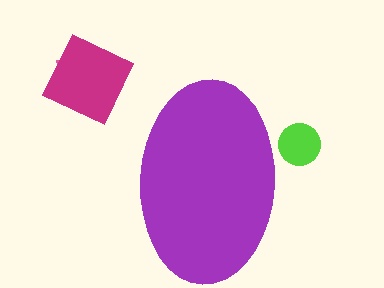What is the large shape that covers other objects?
A purple ellipse.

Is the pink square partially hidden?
No, the pink square is fully visible.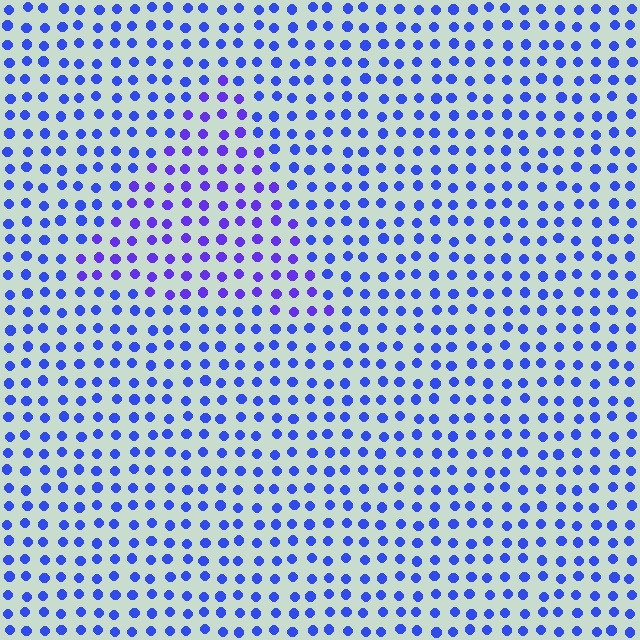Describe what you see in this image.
The image is filled with small blue elements in a uniform arrangement. A triangle-shaped region is visible where the elements are tinted to a slightly different hue, forming a subtle color boundary.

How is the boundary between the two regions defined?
The boundary is defined purely by a slight shift in hue (about 26 degrees). Spacing, size, and orientation are identical on both sides.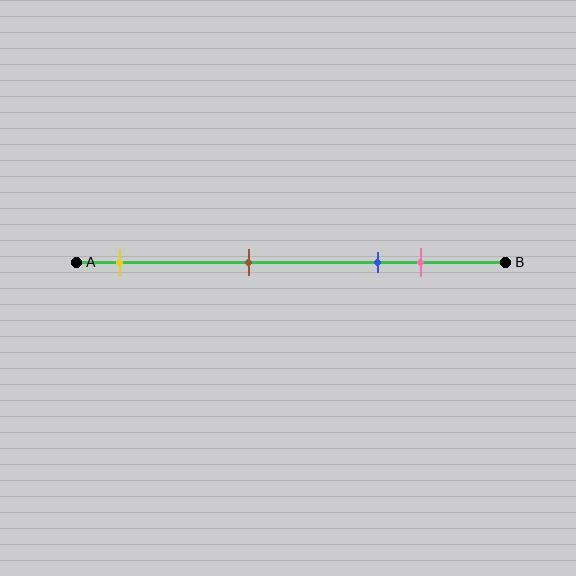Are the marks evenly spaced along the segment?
No, the marks are not evenly spaced.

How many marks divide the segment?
There are 4 marks dividing the segment.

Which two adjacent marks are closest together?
The blue and pink marks are the closest adjacent pair.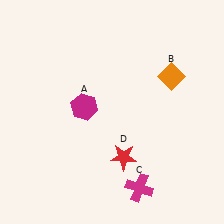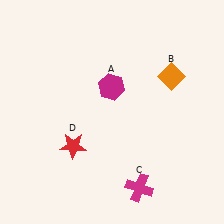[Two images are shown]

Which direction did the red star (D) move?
The red star (D) moved left.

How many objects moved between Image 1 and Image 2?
2 objects moved between the two images.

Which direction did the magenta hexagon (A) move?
The magenta hexagon (A) moved right.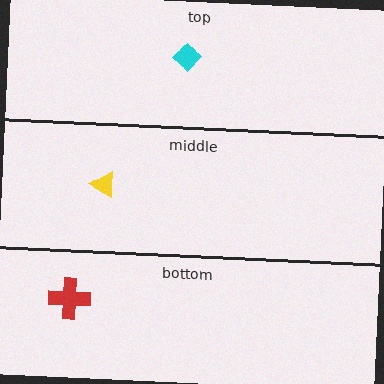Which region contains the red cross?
The bottom region.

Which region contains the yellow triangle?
The middle region.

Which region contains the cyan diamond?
The top region.